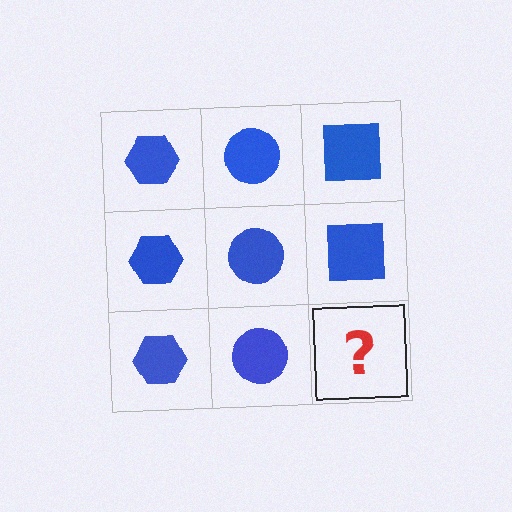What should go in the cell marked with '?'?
The missing cell should contain a blue square.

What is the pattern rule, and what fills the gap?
The rule is that each column has a consistent shape. The gap should be filled with a blue square.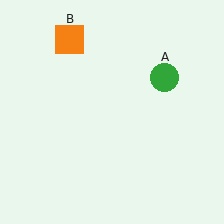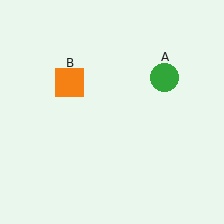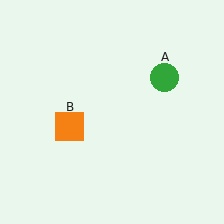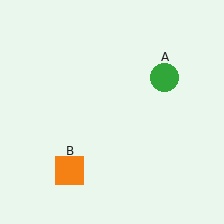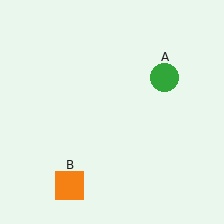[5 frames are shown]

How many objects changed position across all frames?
1 object changed position: orange square (object B).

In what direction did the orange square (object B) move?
The orange square (object B) moved down.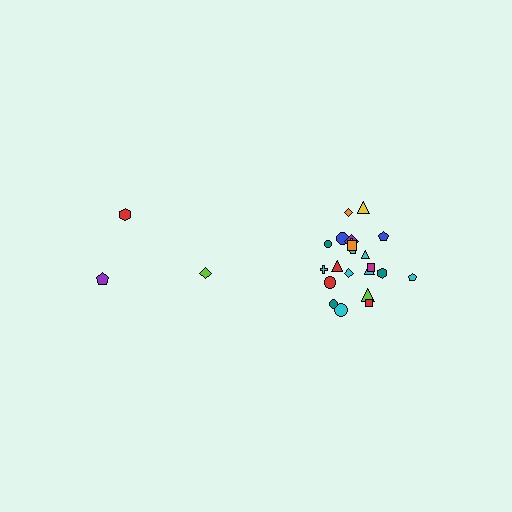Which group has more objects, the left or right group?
The right group.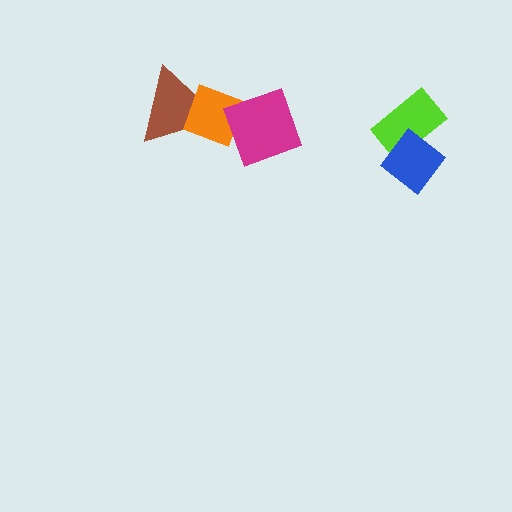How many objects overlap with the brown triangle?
1 object overlaps with the brown triangle.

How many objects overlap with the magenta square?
1 object overlaps with the magenta square.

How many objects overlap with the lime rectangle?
1 object overlaps with the lime rectangle.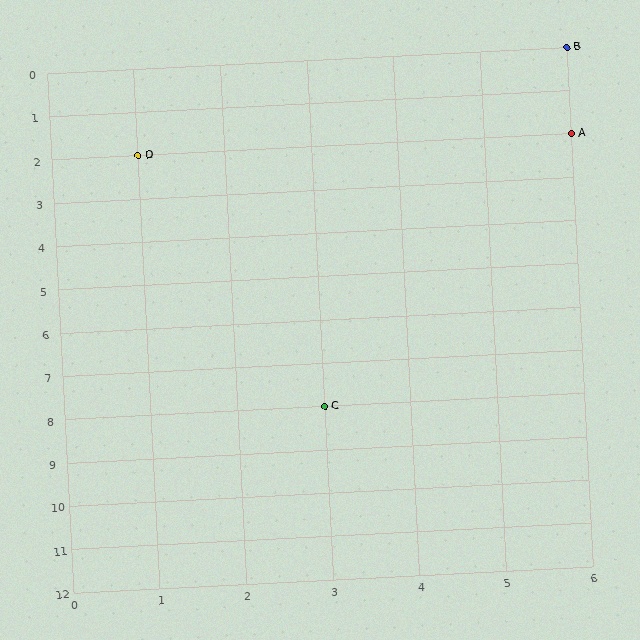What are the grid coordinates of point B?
Point B is at grid coordinates (6, 0).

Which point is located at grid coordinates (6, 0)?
Point B is at (6, 0).